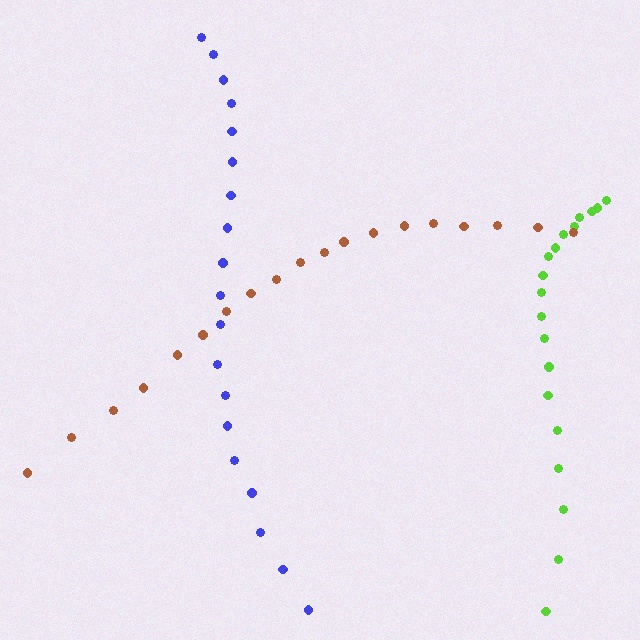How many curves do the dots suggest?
There are 3 distinct paths.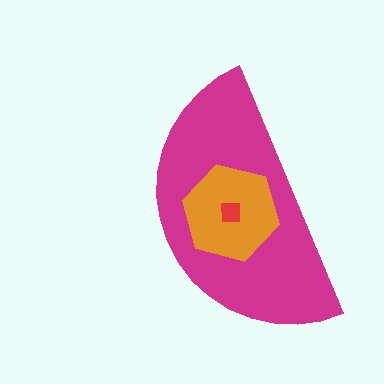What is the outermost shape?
The magenta semicircle.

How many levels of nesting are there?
3.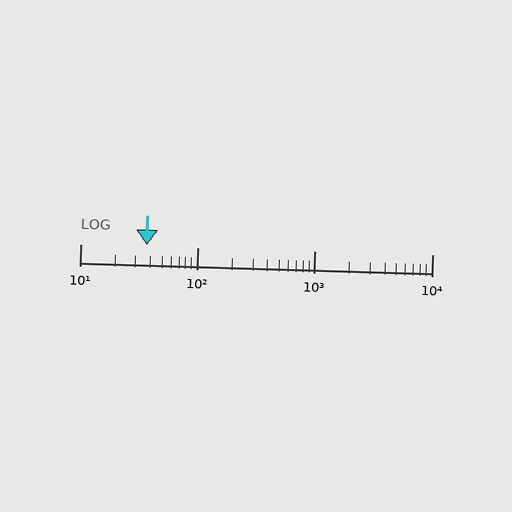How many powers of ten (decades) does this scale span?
The scale spans 3 decades, from 10 to 10000.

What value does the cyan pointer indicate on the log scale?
The pointer indicates approximately 37.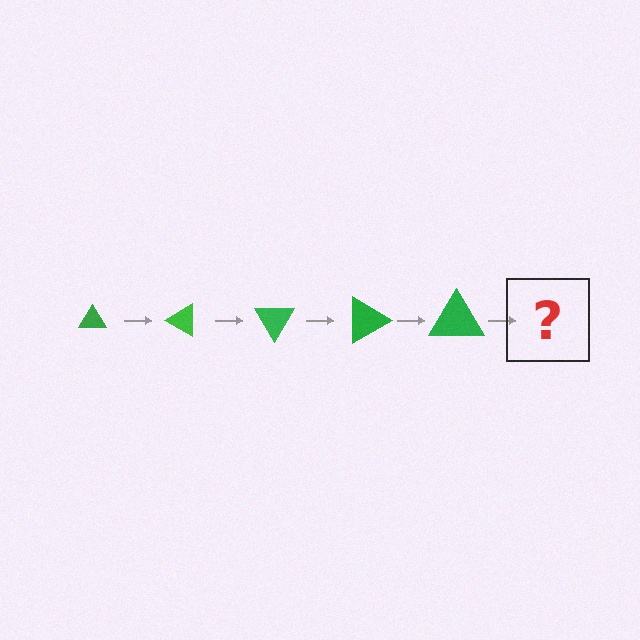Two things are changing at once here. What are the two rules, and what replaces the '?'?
The two rules are that the triangle grows larger each step and it rotates 30 degrees each step. The '?' should be a triangle, larger than the previous one and rotated 150 degrees from the start.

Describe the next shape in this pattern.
It should be a triangle, larger than the previous one and rotated 150 degrees from the start.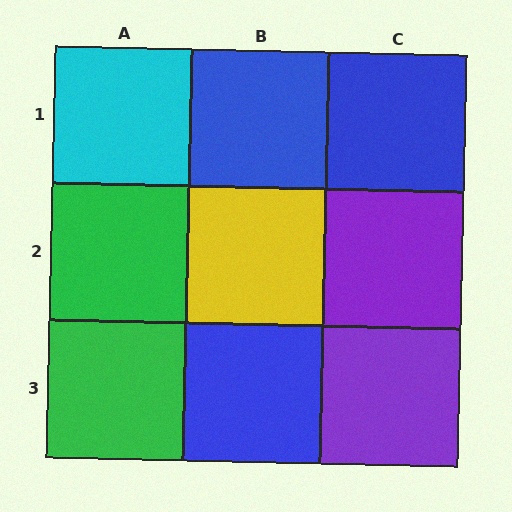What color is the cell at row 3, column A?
Green.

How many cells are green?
2 cells are green.